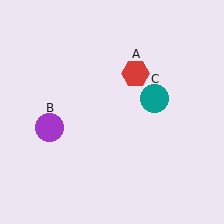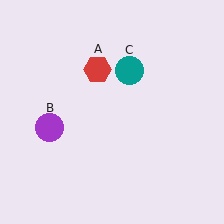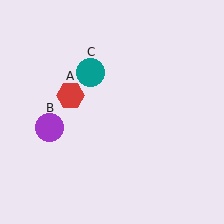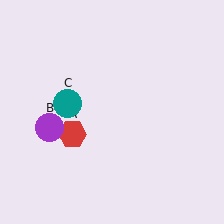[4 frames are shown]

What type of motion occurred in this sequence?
The red hexagon (object A), teal circle (object C) rotated counterclockwise around the center of the scene.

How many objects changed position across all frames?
2 objects changed position: red hexagon (object A), teal circle (object C).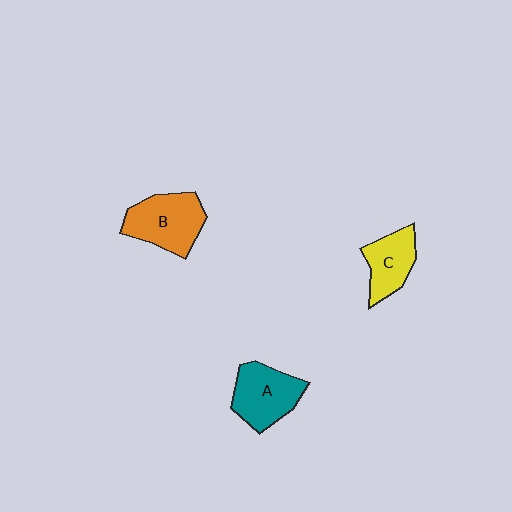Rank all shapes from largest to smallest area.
From largest to smallest: B (orange), A (teal), C (yellow).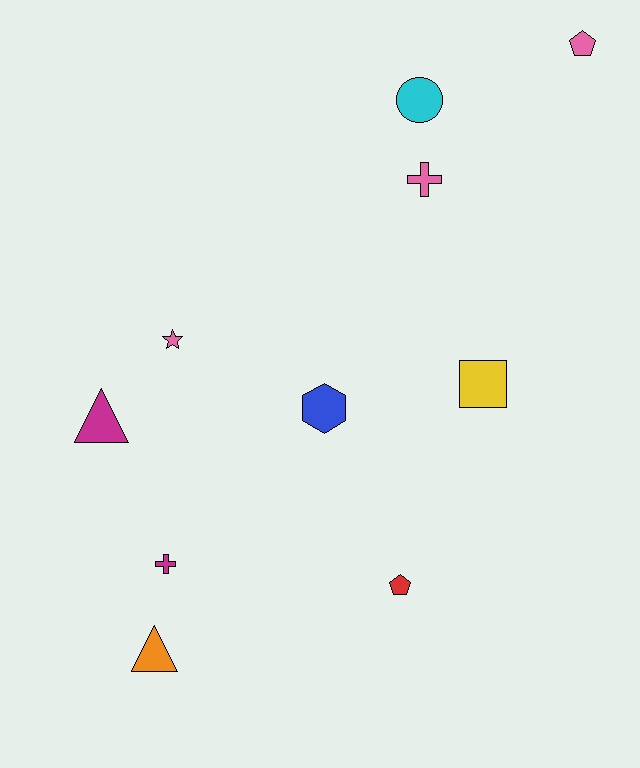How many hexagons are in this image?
There is 1 hexagon.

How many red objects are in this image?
There is 1 red object.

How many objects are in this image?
There are 10 objects.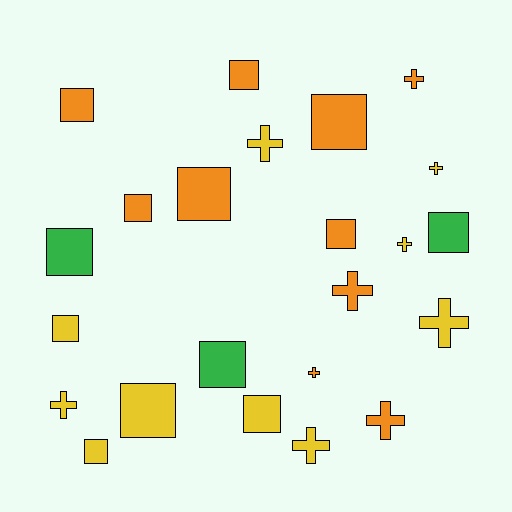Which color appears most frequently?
Orange, with 10 objects.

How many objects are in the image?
There are 23 objects.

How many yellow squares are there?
There are 4 yellow squares.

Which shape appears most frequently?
Square, with 13 objects.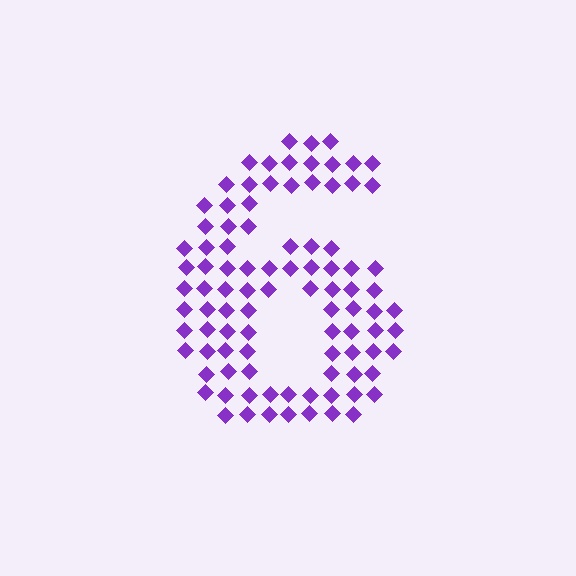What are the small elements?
The small elements are diamonds.